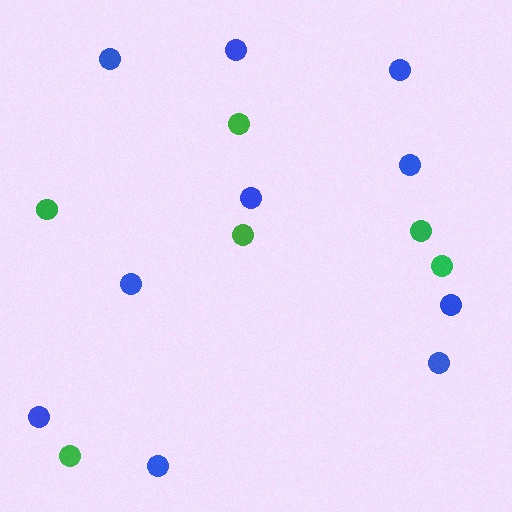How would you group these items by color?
There are 2 groups: one group of blue circles (10) and one group of green circles (6).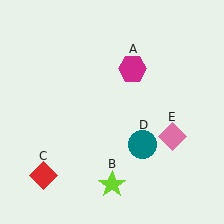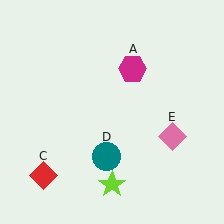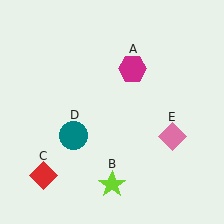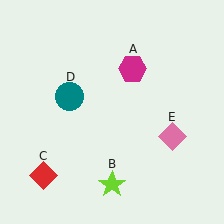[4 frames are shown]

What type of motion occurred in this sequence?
The teal circle (object D) rotated clockwise around the center of the scene.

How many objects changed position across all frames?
1 object changed position: teal circle (object D).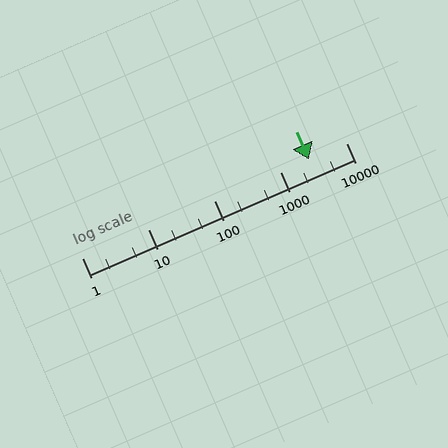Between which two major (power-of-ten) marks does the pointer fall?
The pointer is between 1000 and 10000.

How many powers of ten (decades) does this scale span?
The scale spans 4 decades, from 1 to 10000.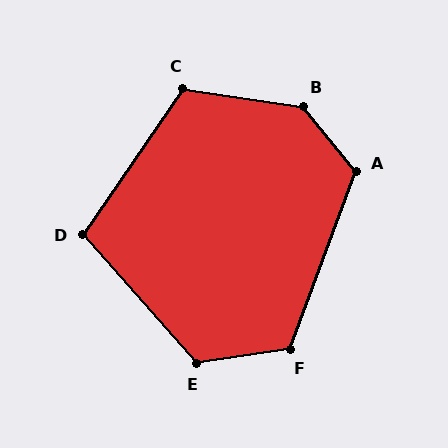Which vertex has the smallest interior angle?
D, at approximately 104 degrees.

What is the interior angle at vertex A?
Approximately 121 degrees (obtuse).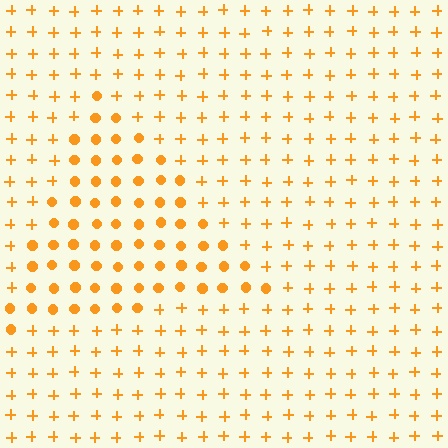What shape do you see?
I see a triangle.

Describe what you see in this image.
The image is filled with small orange elements arranged in a uniform grid. A triangle-shaped region contains circles, while the surrounding area contains plus signs. The boundary is defined purely by the change in element shape.